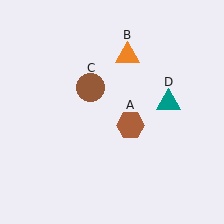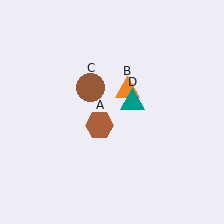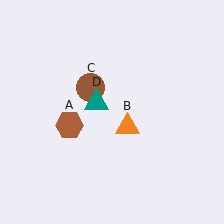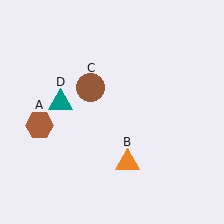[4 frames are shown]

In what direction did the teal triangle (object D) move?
The teal triangle (object D) moved left.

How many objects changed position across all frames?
3 objects changed position: brown hexagon (object A), orange triangle (object B), teal triangle (object D).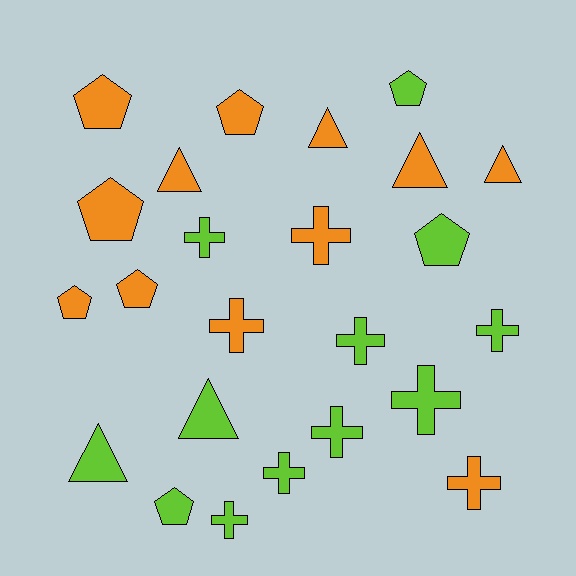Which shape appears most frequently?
Cross, with 10 objects.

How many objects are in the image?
There are 24 objects.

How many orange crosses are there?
There are 3 orange crosses.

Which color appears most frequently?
Lime, with 12 objects.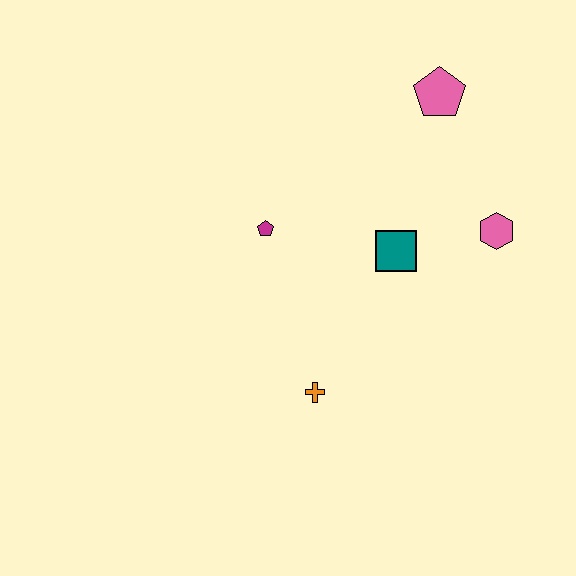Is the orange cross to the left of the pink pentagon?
Yes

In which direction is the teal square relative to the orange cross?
The teal square is above the orange cross.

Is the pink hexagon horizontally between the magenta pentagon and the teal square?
No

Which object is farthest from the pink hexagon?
The orange cross is farthest from the pink hexagon.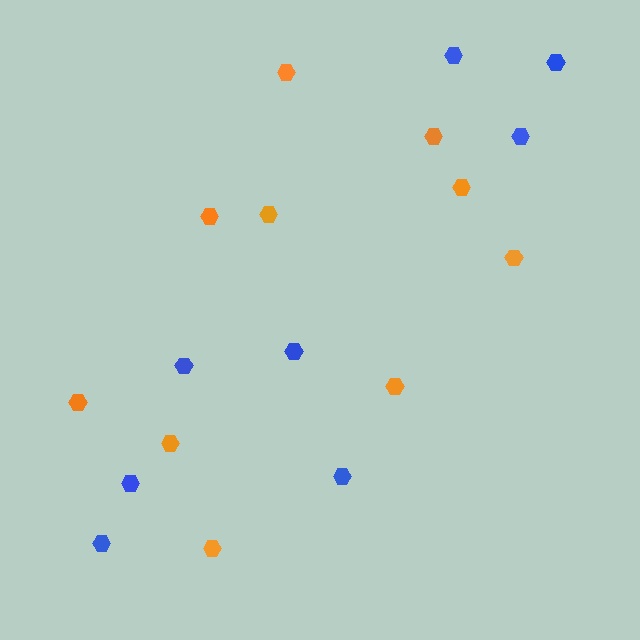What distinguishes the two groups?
There are 2 groups: one group of blue hexagons (8) and one group of orange hexagons (10).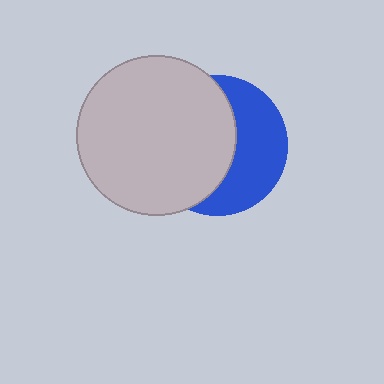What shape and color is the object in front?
The object in front is a light gray circle.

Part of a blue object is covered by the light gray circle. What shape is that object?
It is a circle.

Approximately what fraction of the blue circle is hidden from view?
Roughly 56% of the blue circle is hidden behind the light gray circle.